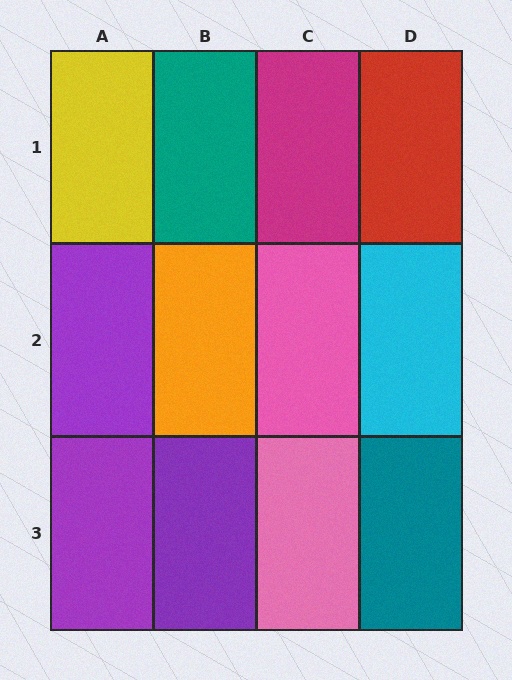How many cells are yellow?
1 cell is yellow.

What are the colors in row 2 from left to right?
Purple, orange, pink, cyan.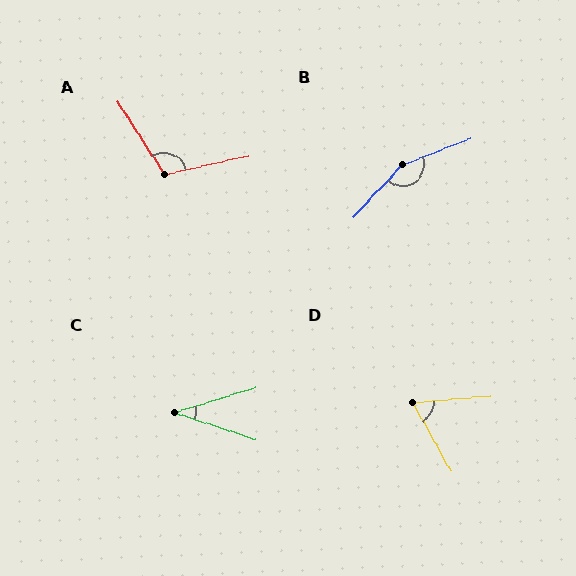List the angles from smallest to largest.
C (35°), D (66°), A (110°), B (153°).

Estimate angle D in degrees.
Approximately 66 degrees.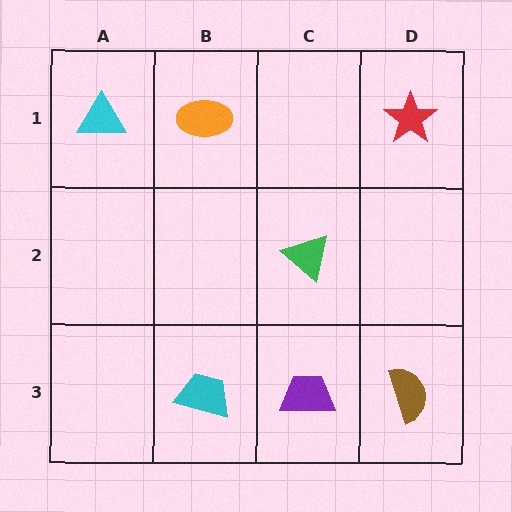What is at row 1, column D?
A red star.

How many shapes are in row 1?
3 shapes.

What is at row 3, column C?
A purple trapezoid.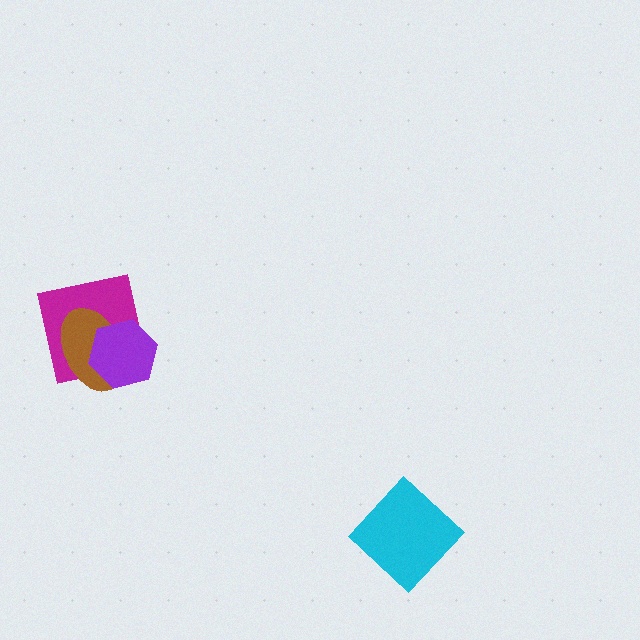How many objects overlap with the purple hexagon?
2 objects overlap with the purple hexagon.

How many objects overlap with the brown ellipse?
2 objects overlap with the brown ellipse.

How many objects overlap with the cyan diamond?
0 objects overlap with the cyan diamond.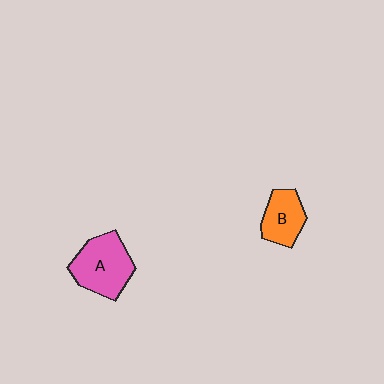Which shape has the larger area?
Shape A (pink).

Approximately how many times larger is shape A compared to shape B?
Approximately 1.5 times.